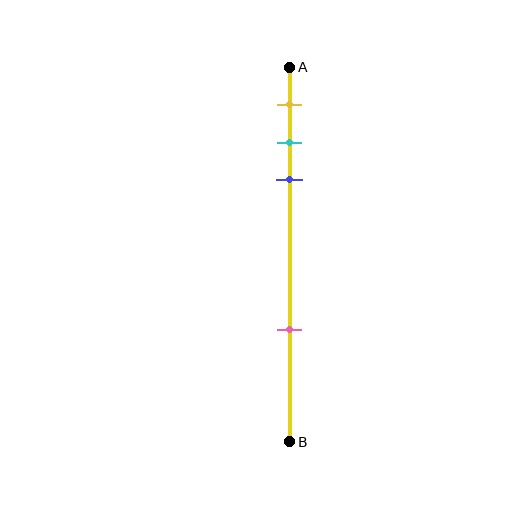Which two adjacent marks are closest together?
The cyan and blue marks are the closest adjacent pair.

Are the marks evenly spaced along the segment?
No, the marks are not evenly spaced.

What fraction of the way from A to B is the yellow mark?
The yellow mark is approximately 10% (0.1) of the way from A to B.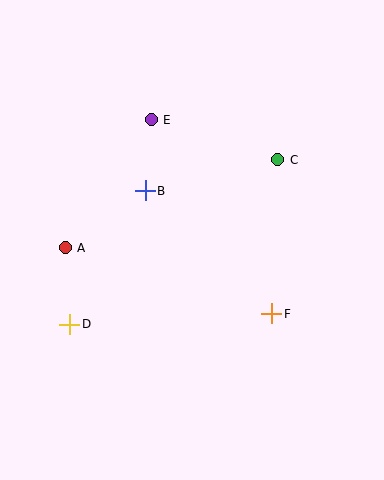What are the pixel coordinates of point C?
Point C is at (278, 160).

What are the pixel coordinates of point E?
Point E is at (151, 120).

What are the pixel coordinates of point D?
Point D is at (70, 324).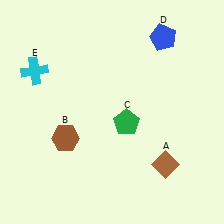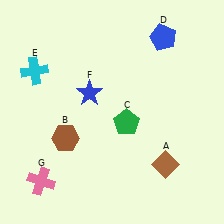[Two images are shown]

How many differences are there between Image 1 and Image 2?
There are 2 differences between the two images.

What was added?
A blue star (F), a pink cross (G) were added in Image 2.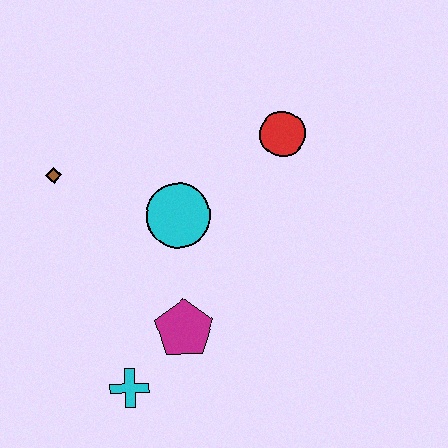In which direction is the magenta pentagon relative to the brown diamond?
The magenta pentagon is below the brown diamond.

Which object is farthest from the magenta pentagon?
The red circle is farthest from the magenta pentagon.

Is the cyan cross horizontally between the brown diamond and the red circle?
Yes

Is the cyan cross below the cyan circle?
Yes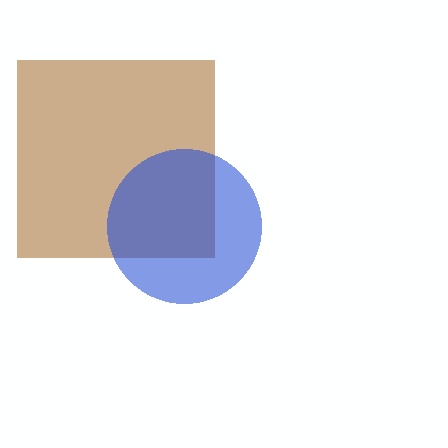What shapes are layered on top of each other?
The layered shapes are: a brown square, a blue circle.